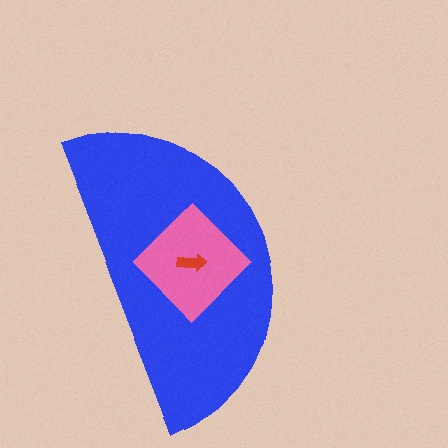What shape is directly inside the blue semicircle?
The pink diamond.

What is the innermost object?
The red arrow.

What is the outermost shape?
The blue semicircle.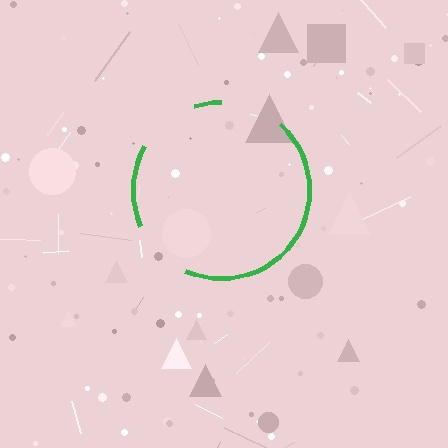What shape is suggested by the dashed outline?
The dashed outline suggests a circle.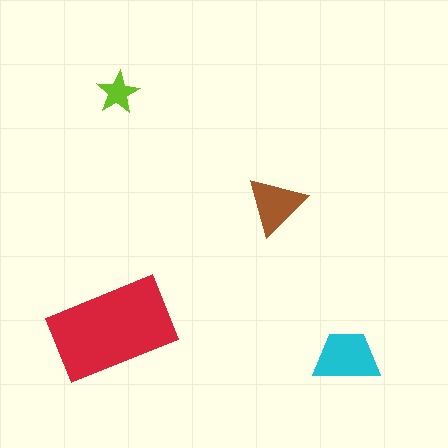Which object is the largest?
The red rectangle.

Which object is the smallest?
The lime star.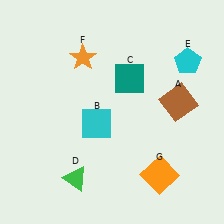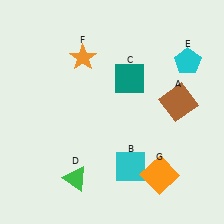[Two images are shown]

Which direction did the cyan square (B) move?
The cyan square (B) moved down.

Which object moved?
The cyan square (B) moved down.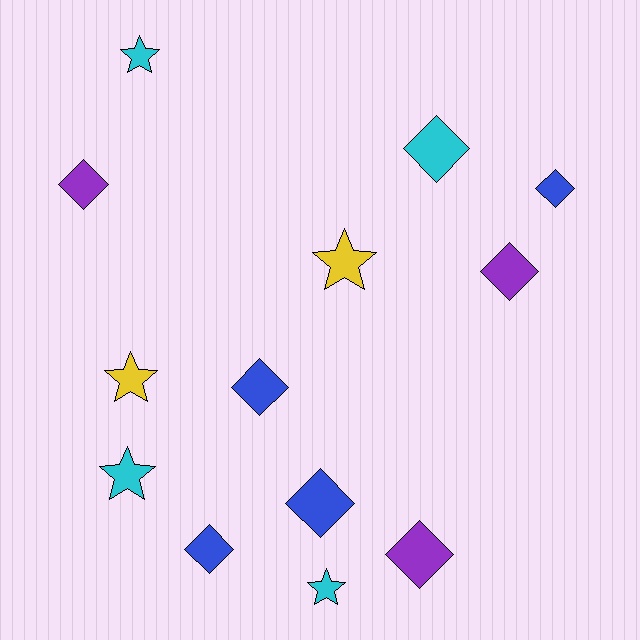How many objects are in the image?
There are 13 objects.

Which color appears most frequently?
Cyan, with 4 objects.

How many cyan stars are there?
There are 3 cyan stars.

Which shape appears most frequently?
Diamond, with 8 objects.